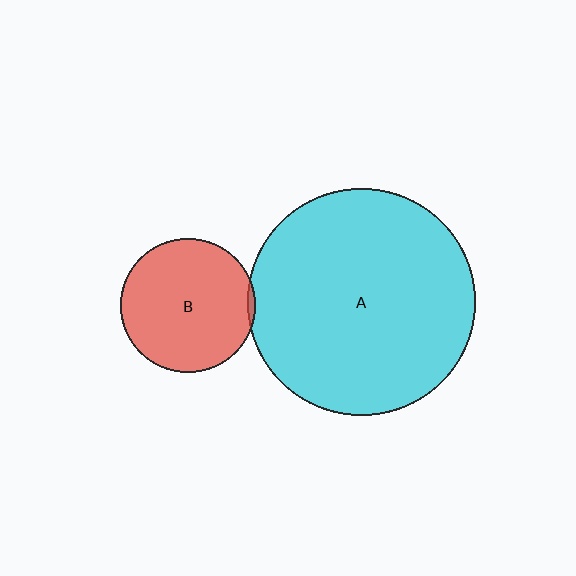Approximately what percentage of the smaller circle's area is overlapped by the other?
Approximately 5%.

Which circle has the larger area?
Circle A (cyan).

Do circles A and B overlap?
Yes.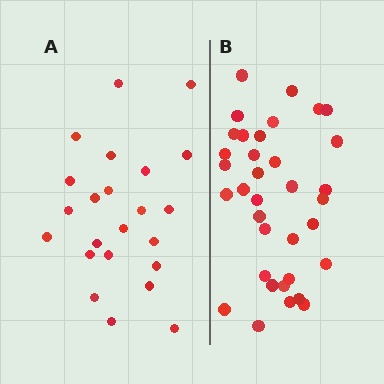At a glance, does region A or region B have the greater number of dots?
Region B (the right region) has more dots.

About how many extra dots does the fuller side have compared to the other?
Region B has roughly 12 or so more dots than region A.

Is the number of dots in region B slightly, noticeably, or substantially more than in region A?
Region B has substantially more. The ratio is roughly 1.5 to 1.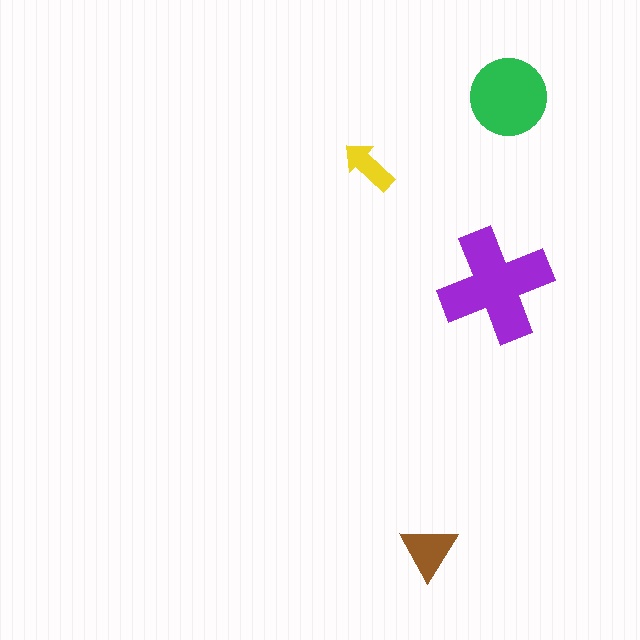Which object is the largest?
The purple cross.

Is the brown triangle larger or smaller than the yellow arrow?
Larger.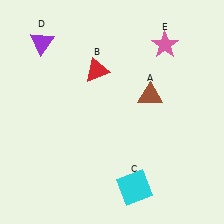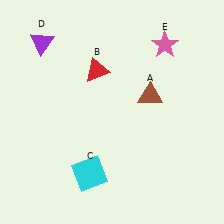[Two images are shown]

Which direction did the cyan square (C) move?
The cyan square (C) moved left.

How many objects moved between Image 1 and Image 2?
1 object moved between the two images.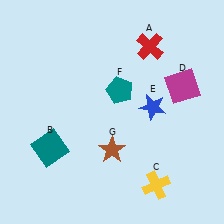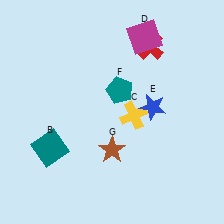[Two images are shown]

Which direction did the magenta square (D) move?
The magenta square (D) moved up.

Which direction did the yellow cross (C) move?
The yellow cross (C) moved up.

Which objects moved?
The objects that moved are: the yellow cross (C), the magenta square (D).